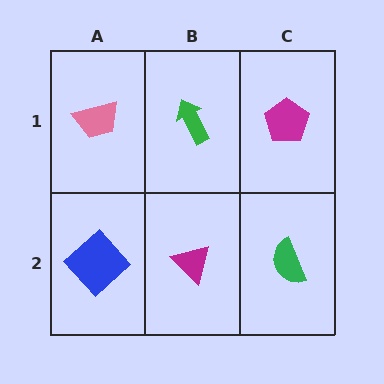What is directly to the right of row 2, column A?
A magenta triangle.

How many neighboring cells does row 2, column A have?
2.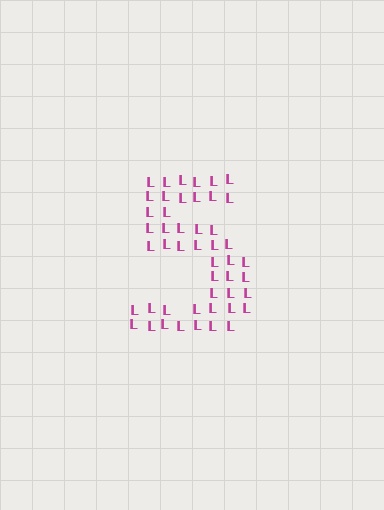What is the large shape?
The large shape is the digit 5.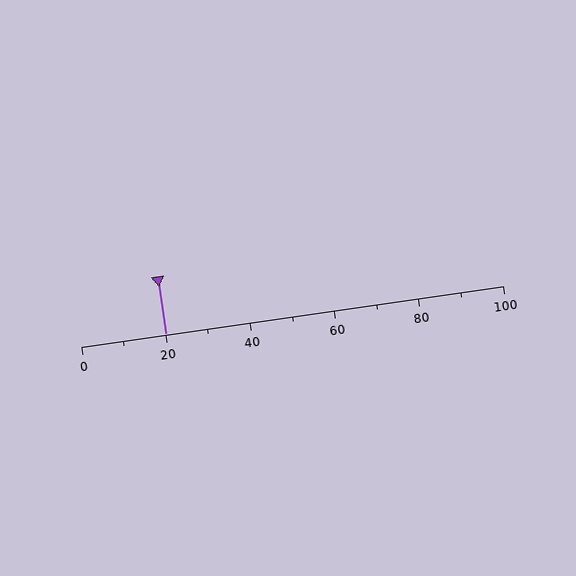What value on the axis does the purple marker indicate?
The marker indicates approximately 20.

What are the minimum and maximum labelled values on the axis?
The axis runs from 0 to 100.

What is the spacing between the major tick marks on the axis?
The major ticks are spaced 20 apart.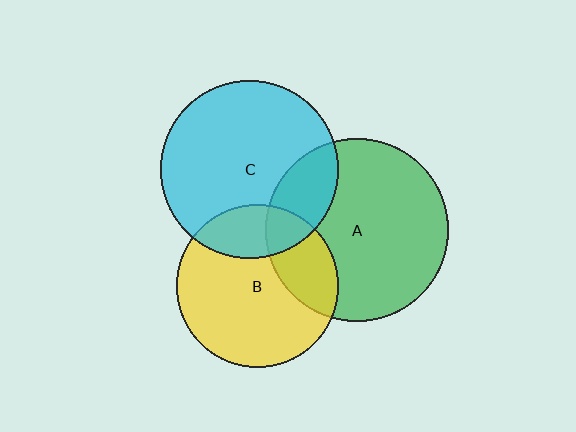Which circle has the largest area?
Circle A (green).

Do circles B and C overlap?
Yes.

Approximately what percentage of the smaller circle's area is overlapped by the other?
Approximately 20%.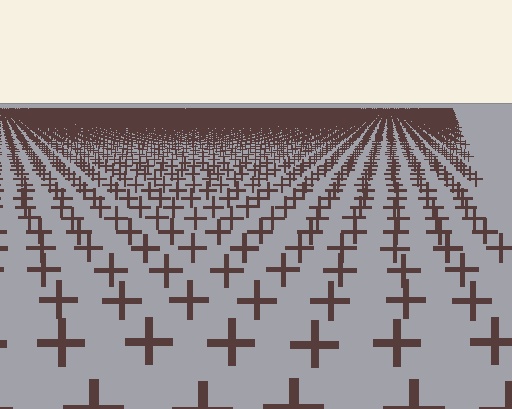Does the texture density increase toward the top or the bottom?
Density increases toward the top.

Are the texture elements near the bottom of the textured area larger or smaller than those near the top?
Larger. Near the bottom, elements are closer to the viewer and appear at a bigger on-screen size.